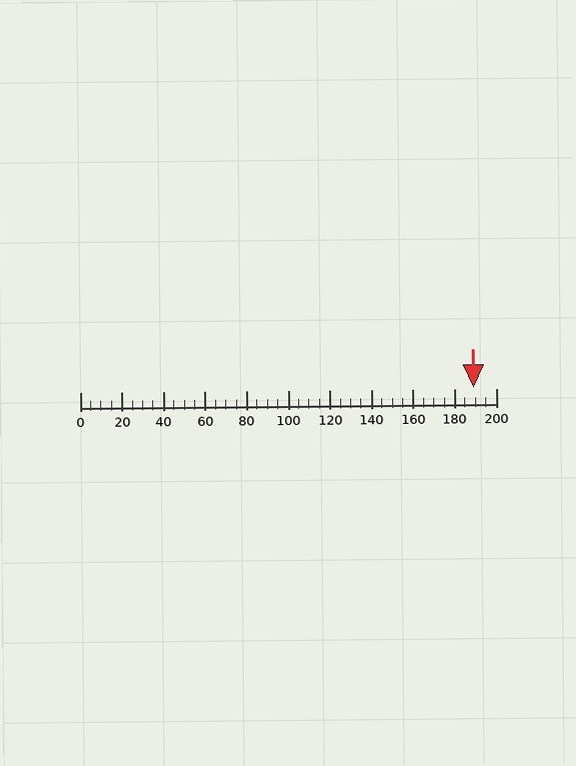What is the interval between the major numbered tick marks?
The major tick marks are spaced 20 units apart.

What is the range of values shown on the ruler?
The ruler shows values from 0 to 200.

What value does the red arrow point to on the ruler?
The red arrow points to approximately 189.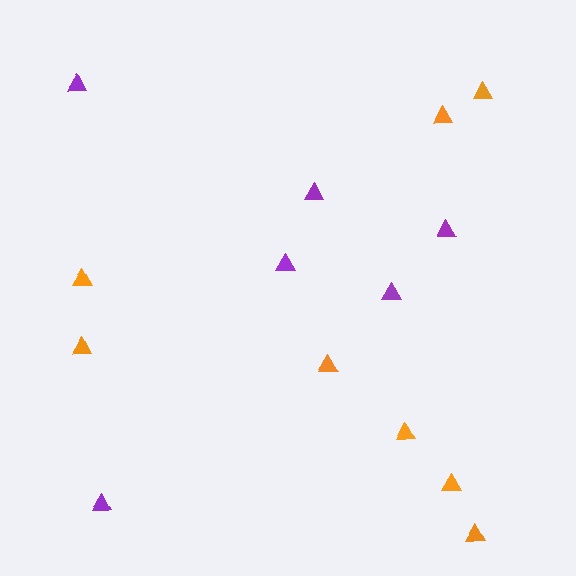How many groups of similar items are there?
There are 2 groups: one group of orange triangles (8) and one group of purple triangles (6).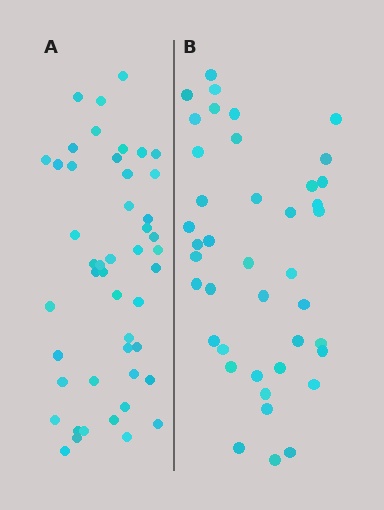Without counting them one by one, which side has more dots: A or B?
Region A (the left region) has more dots.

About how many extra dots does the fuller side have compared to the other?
Region A has about 6 more dots than region B.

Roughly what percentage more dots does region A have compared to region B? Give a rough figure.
About 15% more.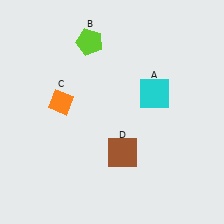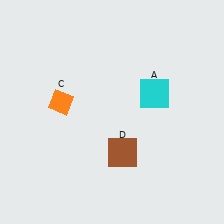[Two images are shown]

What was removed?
The lime pentagon (B) was removed in Image 2.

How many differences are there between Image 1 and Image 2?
There is 1 difference between the two images.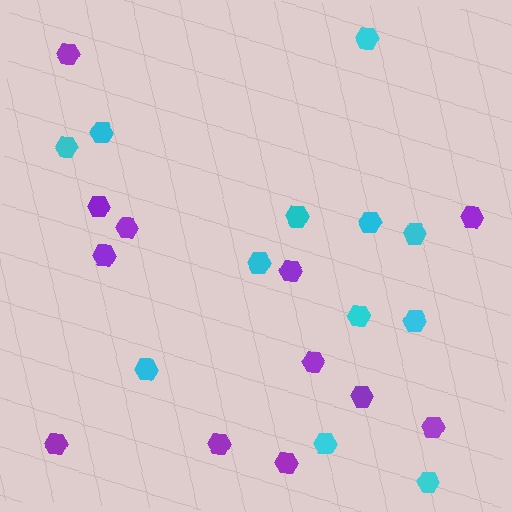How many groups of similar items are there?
There are 2 groups: one group of purple hexagons (12) and one group of cyan hexagons (12).